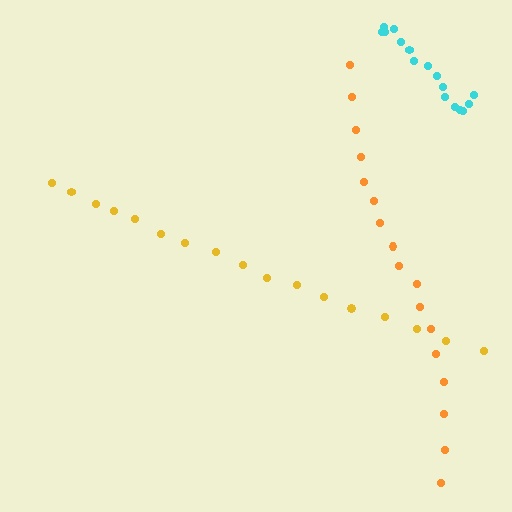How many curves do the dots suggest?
There are 3 distinct paths.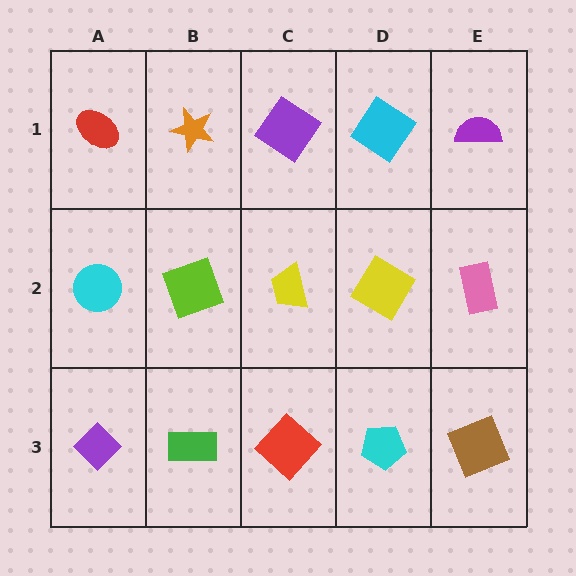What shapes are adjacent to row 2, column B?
An orange star (row 1, column B), a green rectangle (row 3, column B), a cyan circle (row 2, column A), a yellow trapezoid (row 2, column C).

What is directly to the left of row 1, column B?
A red ellipse.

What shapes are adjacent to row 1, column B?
A lime square (row 2, column B), a red ellipse (row 1, column A), a purple diamond (row 1, column C).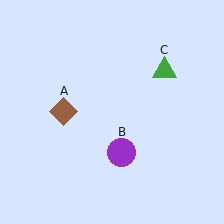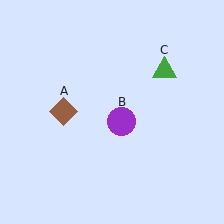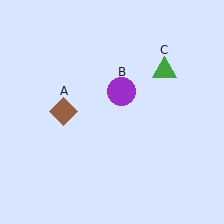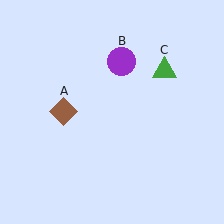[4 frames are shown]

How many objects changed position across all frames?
1 object changed position: purple circle (object B).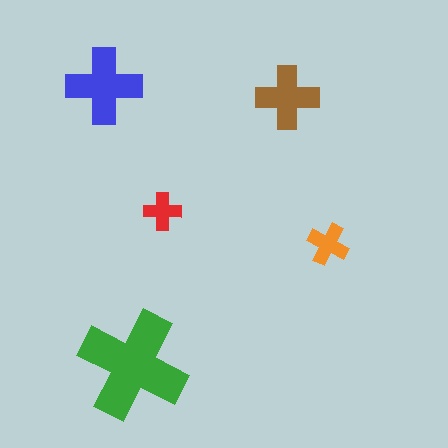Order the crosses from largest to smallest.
the green one, the blue one, the brown one, the orange one, the red one.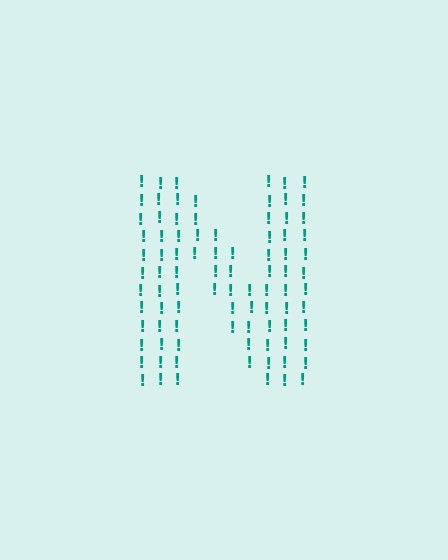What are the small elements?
The small elements are exclamation marks.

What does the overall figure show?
The overall figure shows the letter N.